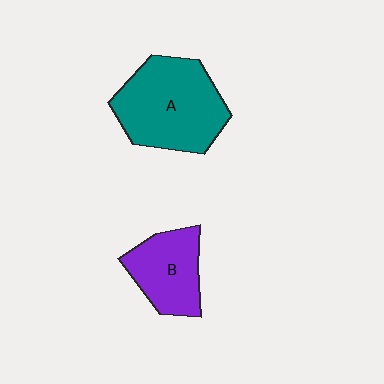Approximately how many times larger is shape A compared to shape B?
Approximately 1.6 times.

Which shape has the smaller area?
Shape B (purple).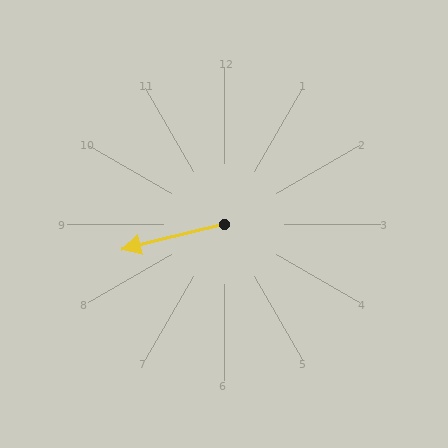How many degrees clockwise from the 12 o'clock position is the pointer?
Approximately 256 degrees.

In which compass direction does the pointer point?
West.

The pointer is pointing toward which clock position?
Roughly 9 o'clock.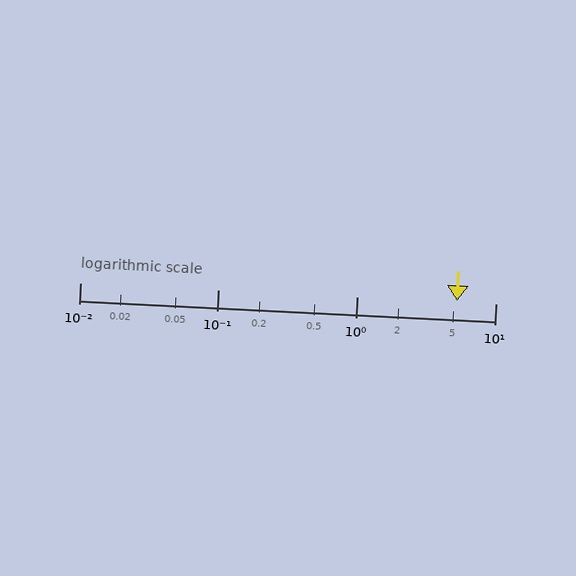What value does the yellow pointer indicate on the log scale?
The pointer indicates approximately 5.3.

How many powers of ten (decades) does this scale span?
The scale spans 3 decades, from 0.01 to 10.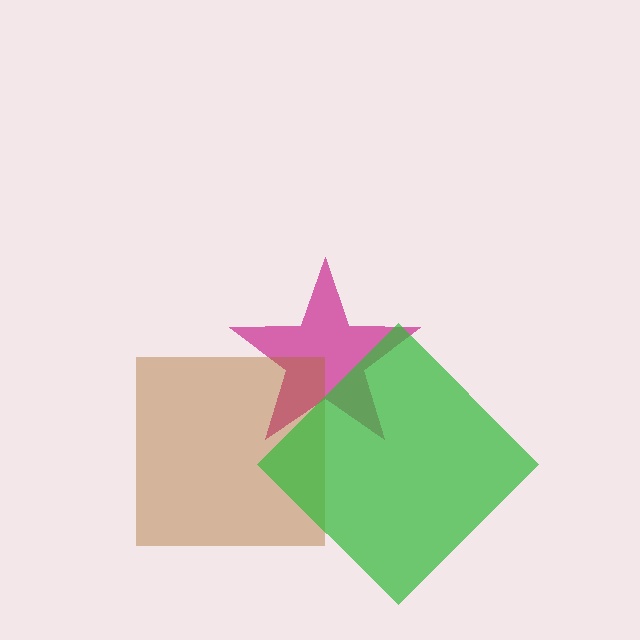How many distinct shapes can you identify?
There are 3 distinct shapes: a magenta star, a brown square, a green diamond.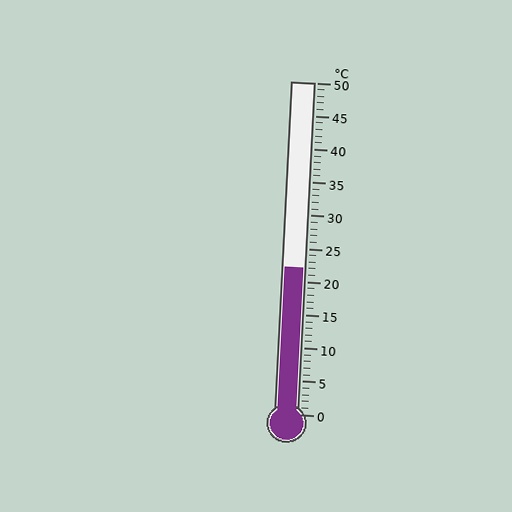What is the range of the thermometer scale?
The thermometer scale ranges from 0°C to 50°C.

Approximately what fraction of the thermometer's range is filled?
The thermometer is filled to approximately 45% of its range.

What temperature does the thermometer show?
The thermometer shows approximately 22°C.